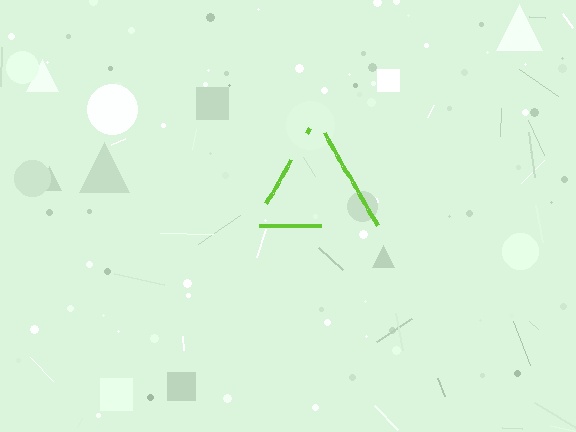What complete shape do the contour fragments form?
The contour fragments form a triangle.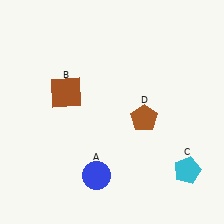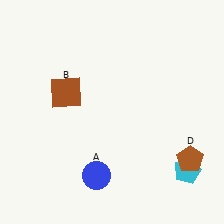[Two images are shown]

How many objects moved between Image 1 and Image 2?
1 object moved between the two images.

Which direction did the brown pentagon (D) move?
The brown pentagon (D) moved right.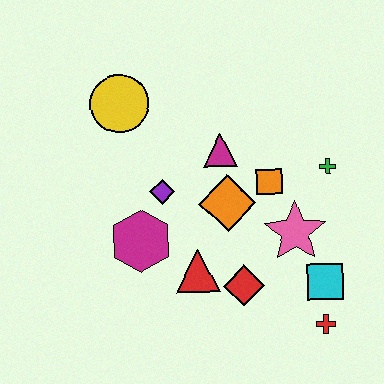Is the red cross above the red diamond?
No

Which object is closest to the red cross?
The cyan square is closest to the red cross.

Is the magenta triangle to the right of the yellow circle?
Yes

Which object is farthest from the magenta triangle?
The red cross is farthest from the magenta triangle.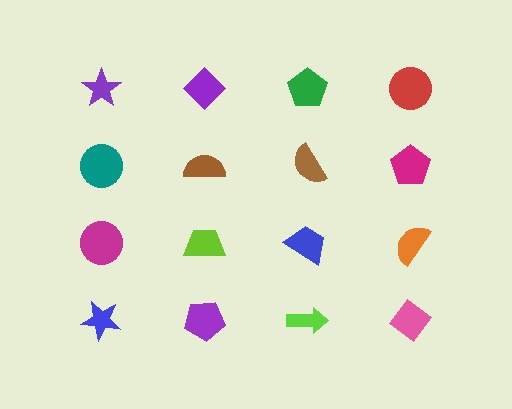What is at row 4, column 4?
A pink diamond.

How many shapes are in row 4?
4 shapes.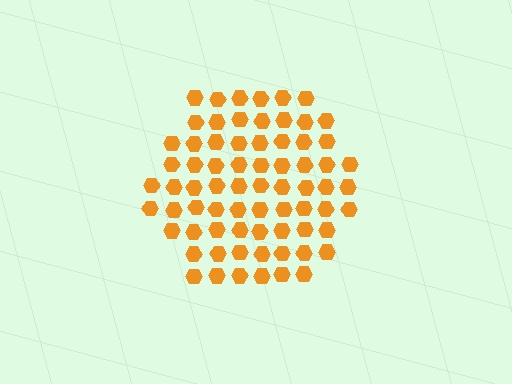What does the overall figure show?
The overall figure shows a hexagon.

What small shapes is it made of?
It is made of small hexagons.